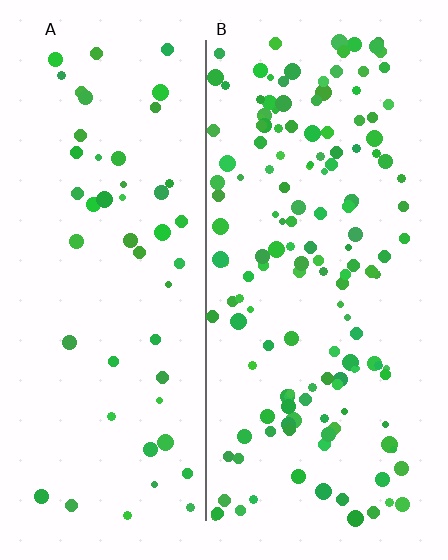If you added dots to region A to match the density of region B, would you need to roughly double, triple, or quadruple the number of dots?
Approximately triple.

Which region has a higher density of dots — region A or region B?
B (the right).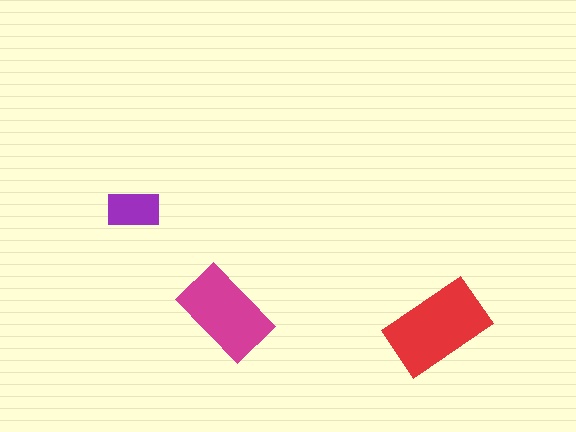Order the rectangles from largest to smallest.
the red one, the magenta one, the purple one.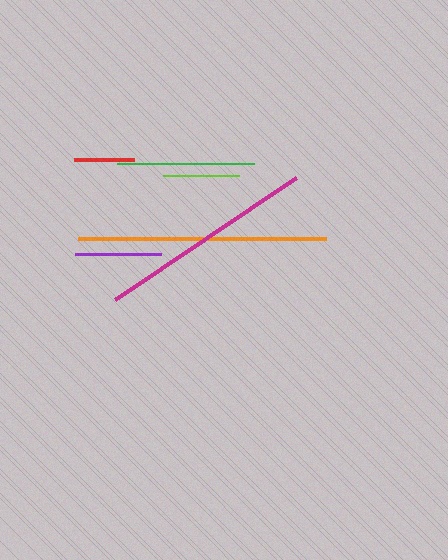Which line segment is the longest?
The orange line is the longest at approximately 248 pixels.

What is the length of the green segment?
The green segment is approximately 137 pixels long.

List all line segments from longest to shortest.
From longest to shortest: orange, magenta, green, purple, lime, red.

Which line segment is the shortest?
The red line is the shortest at approximately 60 pixels.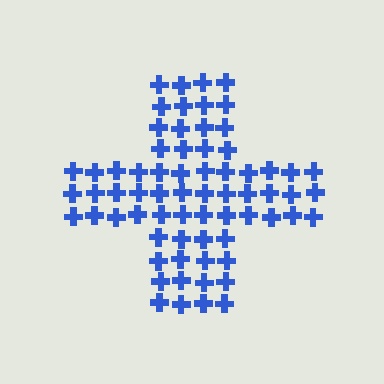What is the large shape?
The large shape is a cross.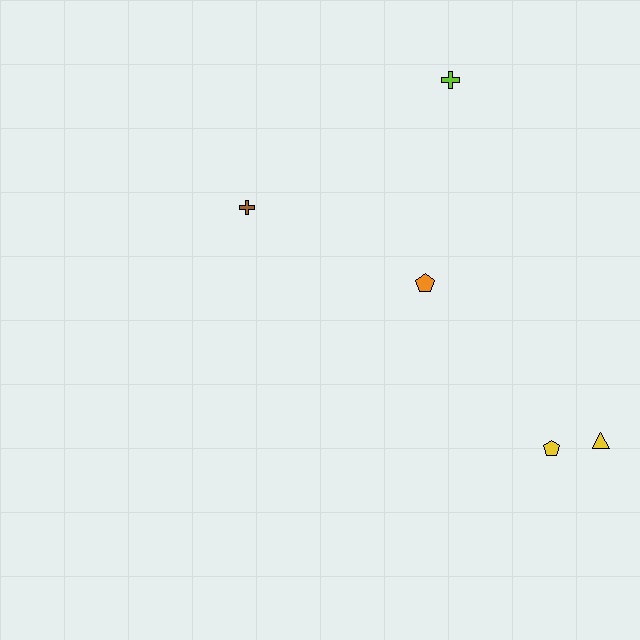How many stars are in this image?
There are no stars.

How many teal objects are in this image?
There are no teal objects.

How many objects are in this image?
There are 5 objects.